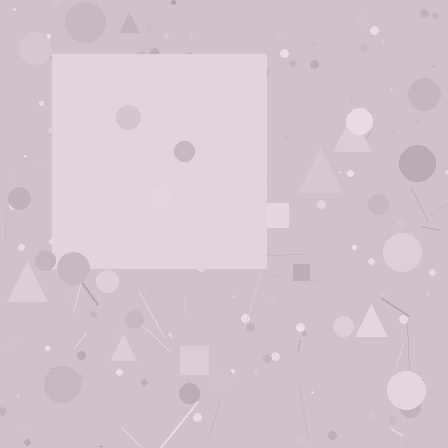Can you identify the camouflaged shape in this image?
The camouflaged shape is a square.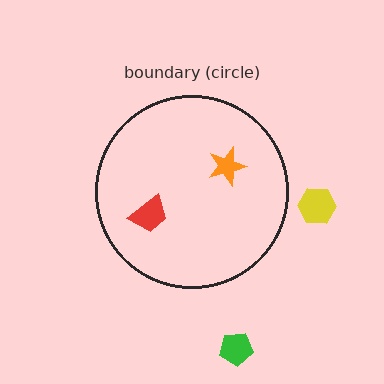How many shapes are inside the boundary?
2 inside, 2 outside.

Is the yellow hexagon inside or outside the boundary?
Outside.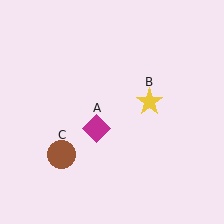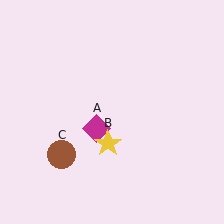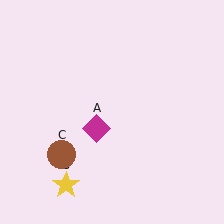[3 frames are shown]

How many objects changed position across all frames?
1 object changed position: yellow star (object B).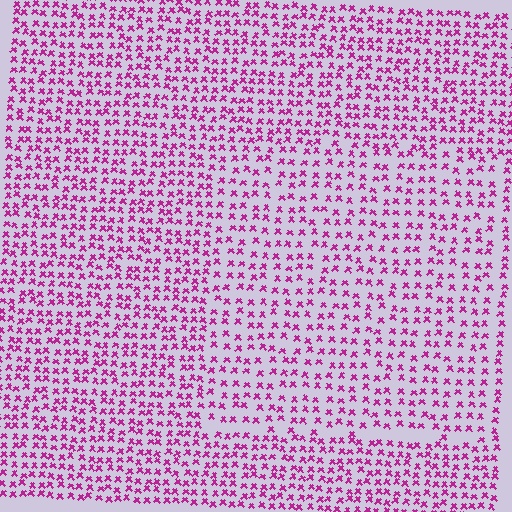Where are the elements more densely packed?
The elements are more densely packed outside the rectangle boundary.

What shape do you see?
I see a rectangle.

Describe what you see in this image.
The image contains small magenta elements arranged at two different densities. A rectangle-shaped region is visible where the elements are less densely packed than the surrounding area.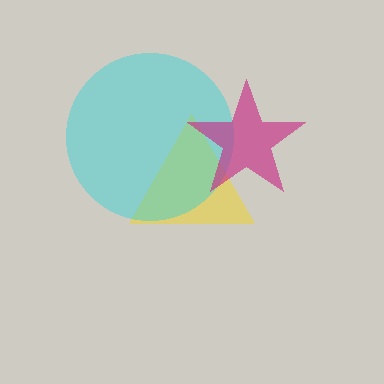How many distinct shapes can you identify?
There are 3 distinct shapes: a yellow triangle, a cyan circle, a magenta star.